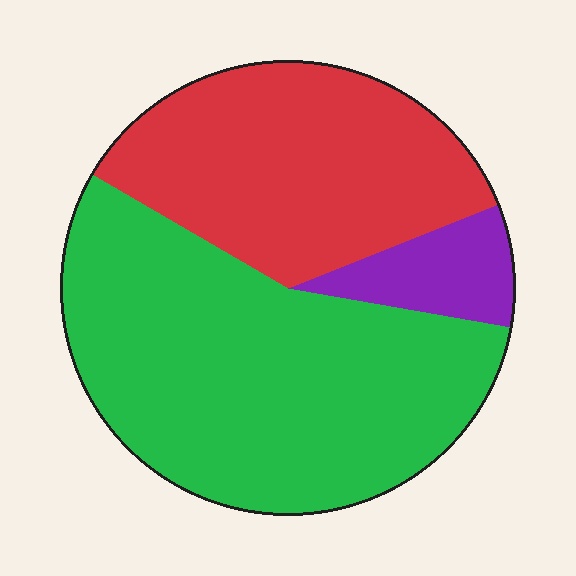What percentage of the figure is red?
Red takes up about three eighths (3/8) of the figure.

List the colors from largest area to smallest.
From largest to smallest: green, red, purple.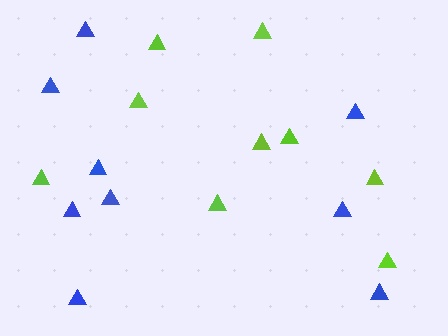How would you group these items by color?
There are 2 groups: one group of blue triangles (9) and one group of lime triangles (9).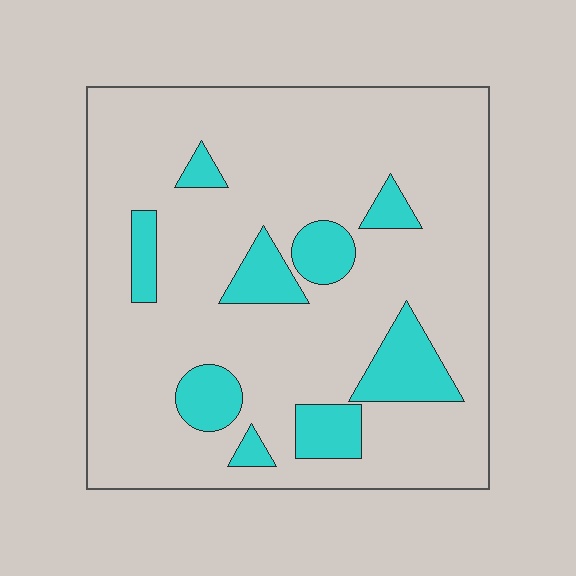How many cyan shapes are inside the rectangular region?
9.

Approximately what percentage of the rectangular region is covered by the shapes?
Approximately 15%.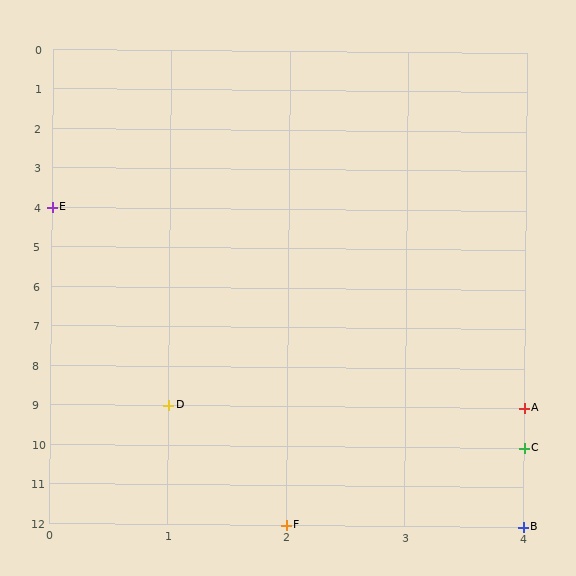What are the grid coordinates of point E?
Point E is at grid coordinates (0, 4).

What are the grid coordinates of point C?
Point C is at grid coordinates (4, 10).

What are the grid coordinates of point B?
Point B is at grid coordinates (4, 12).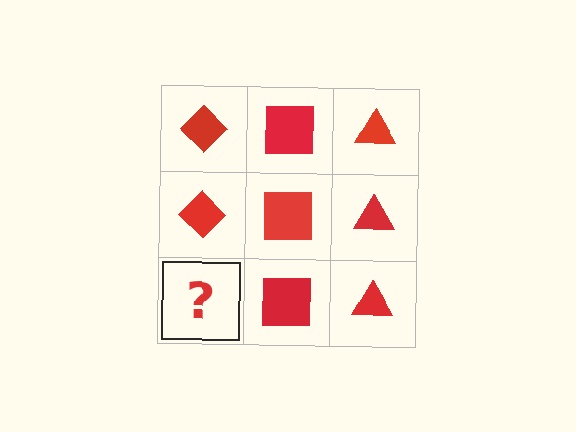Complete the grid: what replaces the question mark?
The question mark should be replaced with a red diamond.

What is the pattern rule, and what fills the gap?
The rule is that each column has a consistent shape. The gap should be filled with a red diamond.